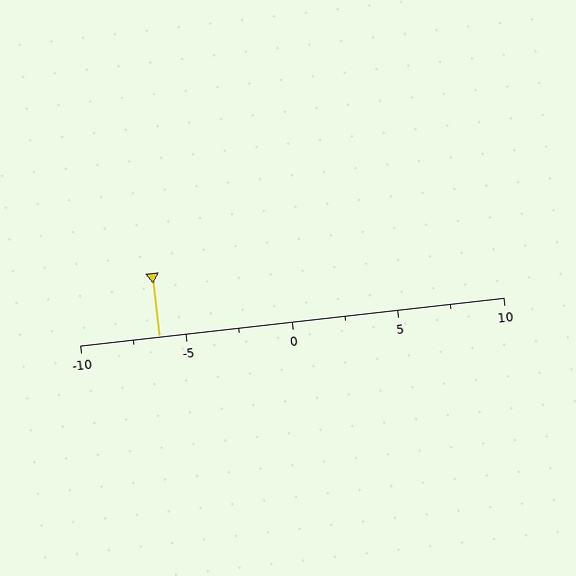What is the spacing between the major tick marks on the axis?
The major ticks are spaced 5 apart.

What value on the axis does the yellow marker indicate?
The marker indicates approximately -6.2.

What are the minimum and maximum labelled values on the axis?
The axis runs from -10 to 10.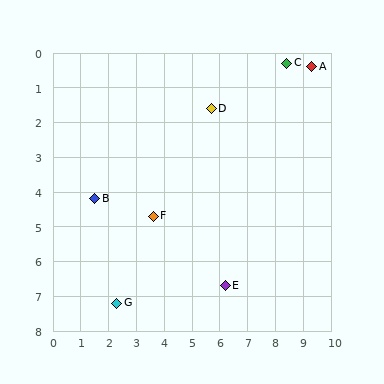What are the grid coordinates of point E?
Point E is at approximately (6.2, 6.7).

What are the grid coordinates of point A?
Point A is at approximately (9.3, 0.4).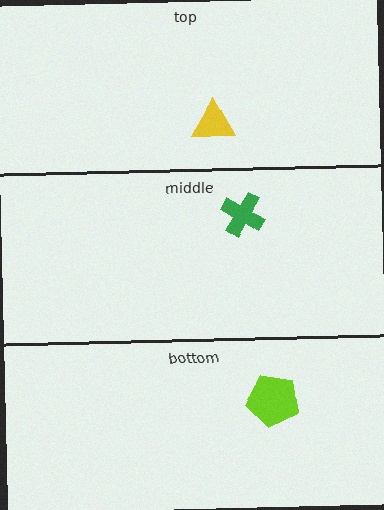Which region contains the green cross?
The middle region.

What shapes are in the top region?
The yellow triangle.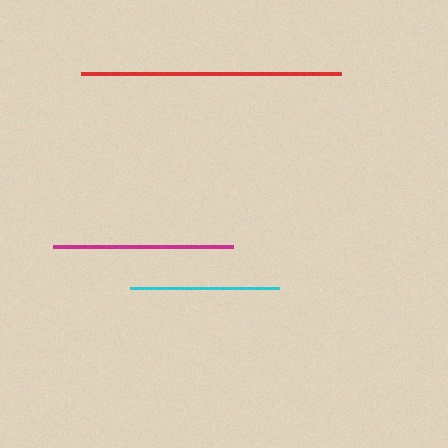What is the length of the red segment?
The red segment is approximately 260 pixels long.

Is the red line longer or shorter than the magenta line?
The red line is longer than the magenta line.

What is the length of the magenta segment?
The magenta segment is approximately 180 pixels long.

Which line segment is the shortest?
The cyan line is the shortest at approximately 149 pixels.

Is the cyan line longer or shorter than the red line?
The red line is longer than the cyan line.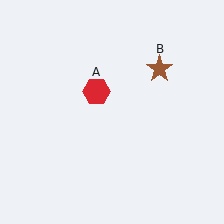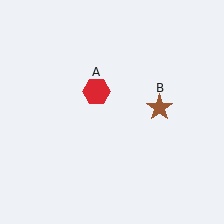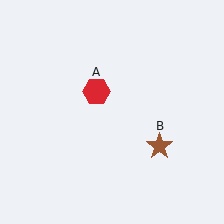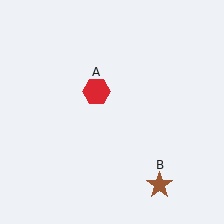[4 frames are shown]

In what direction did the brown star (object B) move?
The brown star (object B) moved down.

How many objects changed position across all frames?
1 object changed position: brown star (object B).